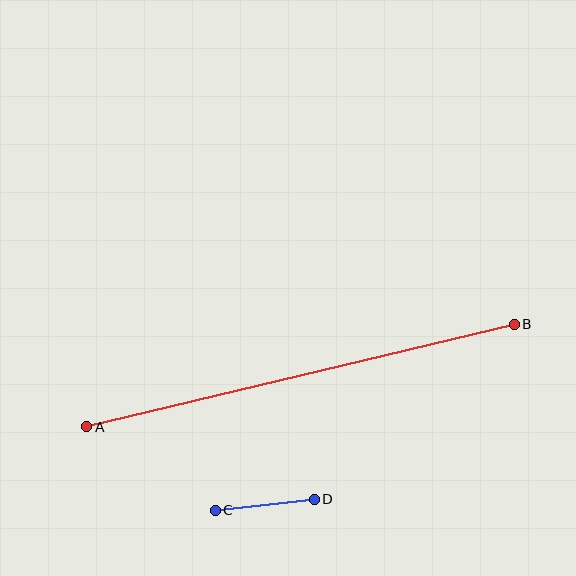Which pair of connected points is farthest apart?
Points A and B are farthest apart.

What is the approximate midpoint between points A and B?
The midpoint is at approximately (301, 376) pixels.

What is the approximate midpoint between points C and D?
The midpoint is at approximately (265, 505) pixels.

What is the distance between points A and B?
The distance is approximately 440 pixels.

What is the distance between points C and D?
The distance is approximately 100 pixels.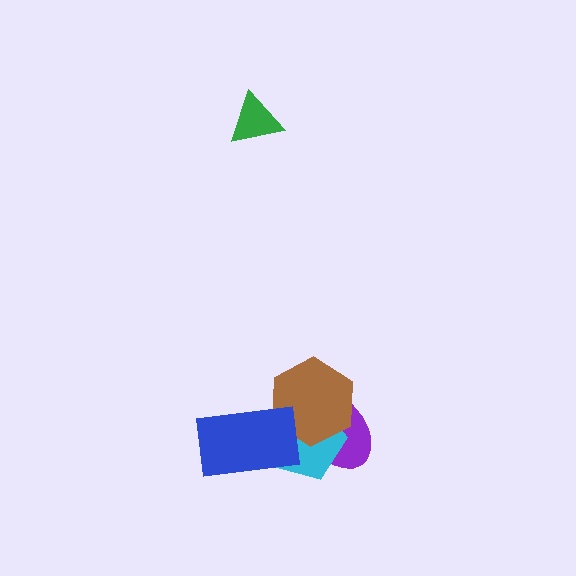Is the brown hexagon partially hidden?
Yes, it is partially covered by another shape.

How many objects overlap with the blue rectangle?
2 objects overlap with the blue rectangle.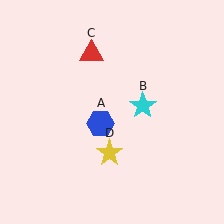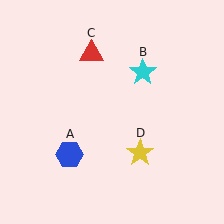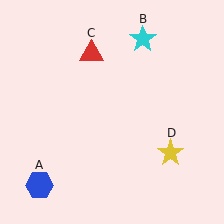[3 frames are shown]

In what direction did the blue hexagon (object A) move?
The blue hexagon (object A) moved down and to the left.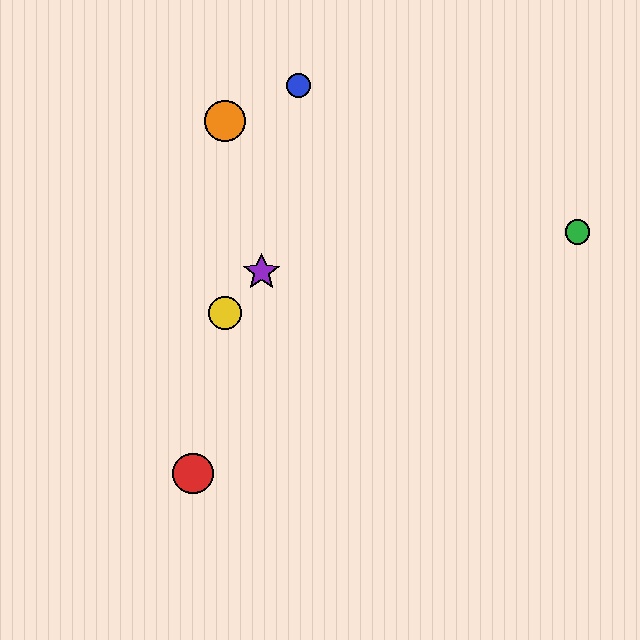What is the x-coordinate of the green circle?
The green circle is at x≈578.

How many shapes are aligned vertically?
2 shapes (the yellow circle, the orange circle) are aligned vertically.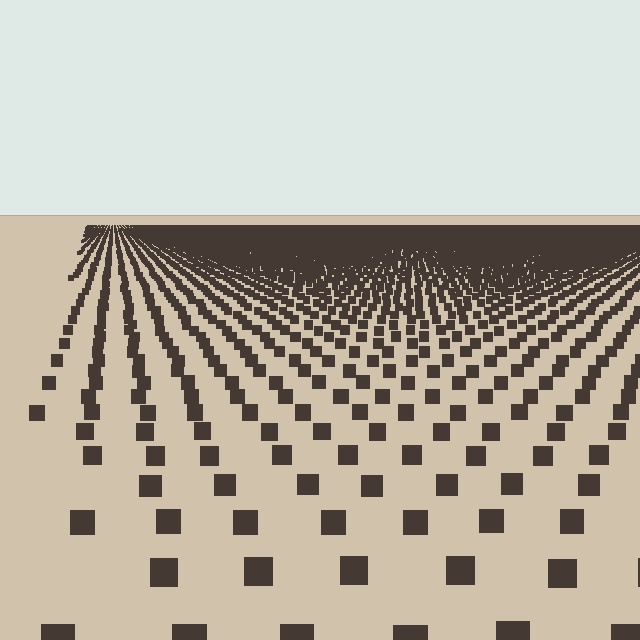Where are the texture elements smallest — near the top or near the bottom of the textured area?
Near the top.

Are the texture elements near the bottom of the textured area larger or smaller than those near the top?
Larger. Near the bottom, elements are closer to the viewer and appear at a bigger on-screen size.